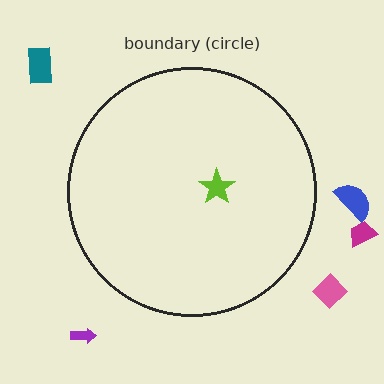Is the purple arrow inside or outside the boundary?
Outside.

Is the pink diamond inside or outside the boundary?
Outside.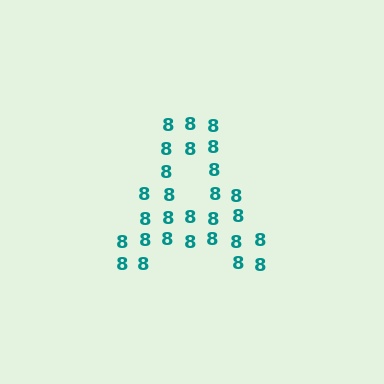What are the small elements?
The small elements are digit 8's.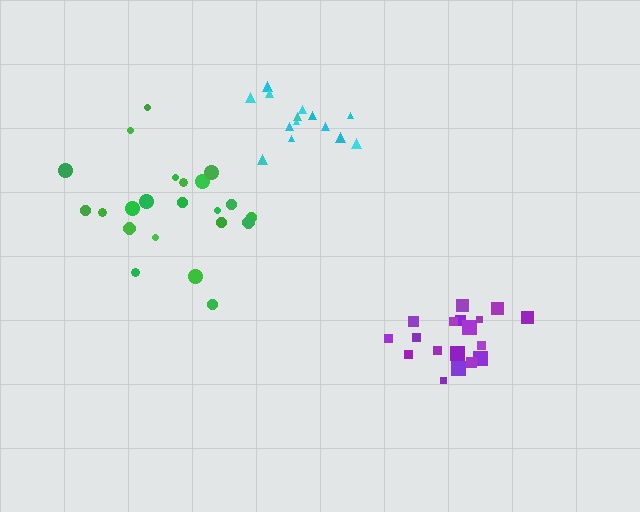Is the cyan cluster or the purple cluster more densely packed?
Purple.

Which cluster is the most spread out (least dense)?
Green.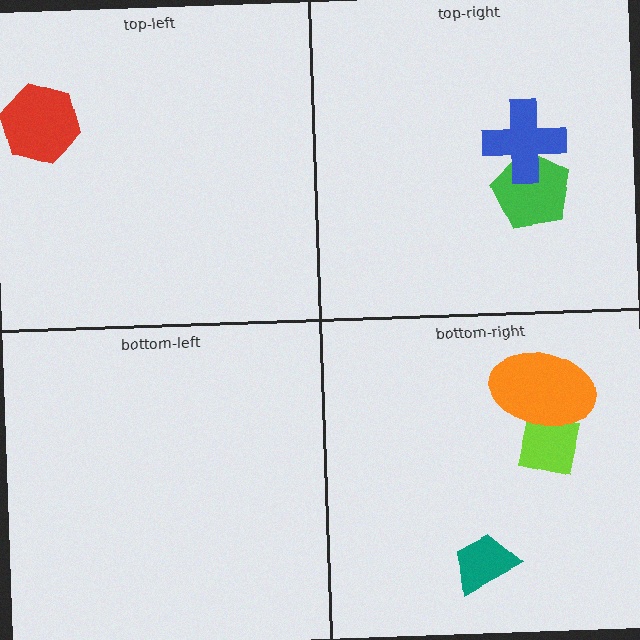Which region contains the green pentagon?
The top-right region.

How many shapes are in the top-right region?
2.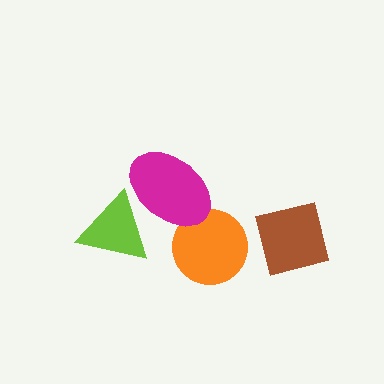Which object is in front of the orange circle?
The magenta ellipse is in front of the orange circle.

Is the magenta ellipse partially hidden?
No, no other shape covers it.